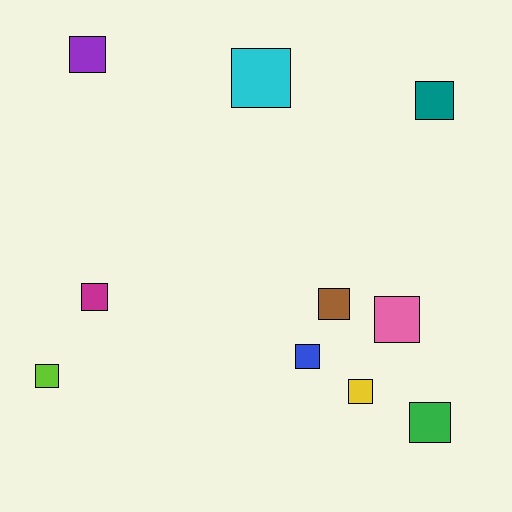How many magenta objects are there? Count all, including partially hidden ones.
There is 1 magenta object.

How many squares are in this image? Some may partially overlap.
There are 10 squares.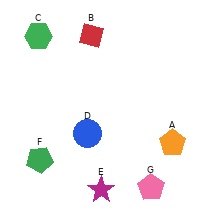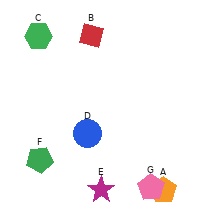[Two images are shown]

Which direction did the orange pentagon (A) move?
The orange pentagon (A) moved down.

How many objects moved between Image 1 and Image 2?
1 object moved between the two images.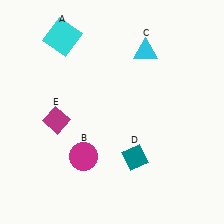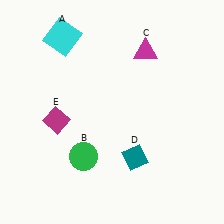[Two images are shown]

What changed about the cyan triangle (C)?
In Image 1, C is cyan. In Image 2, it changed to magenta.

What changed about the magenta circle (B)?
In Image 1, B is magenta. In Image 2, it changed to green.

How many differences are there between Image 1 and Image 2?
There are 2 differences between the two images.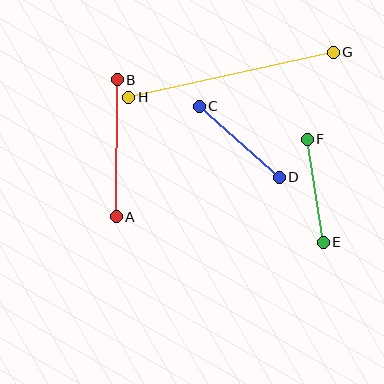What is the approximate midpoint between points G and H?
The midpoint is at approximately (231, 75) pixels.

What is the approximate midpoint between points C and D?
The midpoint is at approximately (239, 142) pixels.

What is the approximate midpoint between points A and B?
The midpoint is at approximately (117, 148) pixels.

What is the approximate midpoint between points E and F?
The midpoint is at approximately (315, 191) pixels.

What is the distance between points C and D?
The distance is approximately 107 pixels.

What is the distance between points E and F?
The distance is approximately 104 pixels.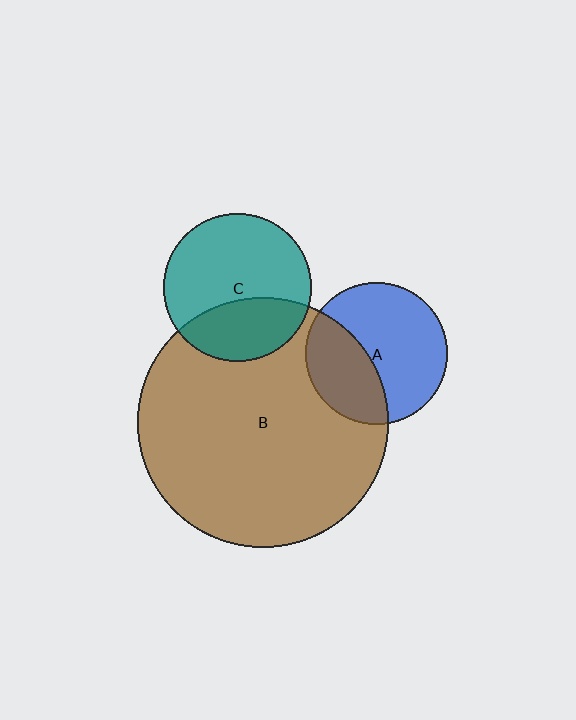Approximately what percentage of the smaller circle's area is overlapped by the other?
Approximately 35%.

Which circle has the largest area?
Circle B (brown).